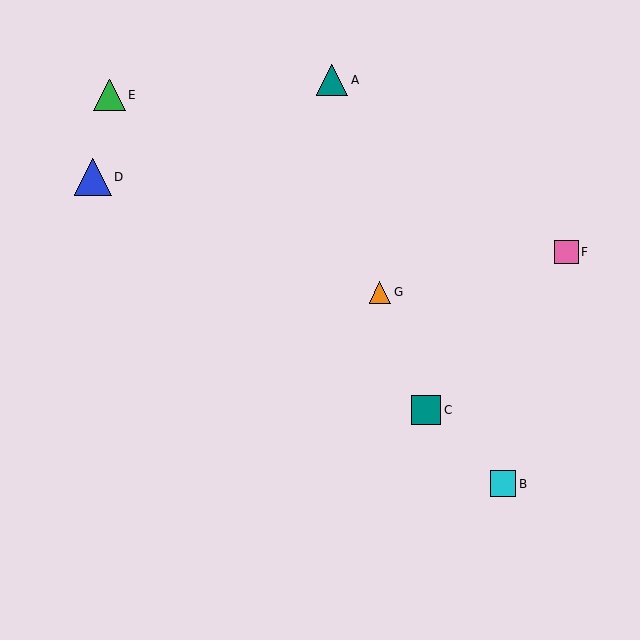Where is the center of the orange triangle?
The center of the orange triangle is at (380, 292).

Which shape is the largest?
The blue triangle (labeled D) is the largest.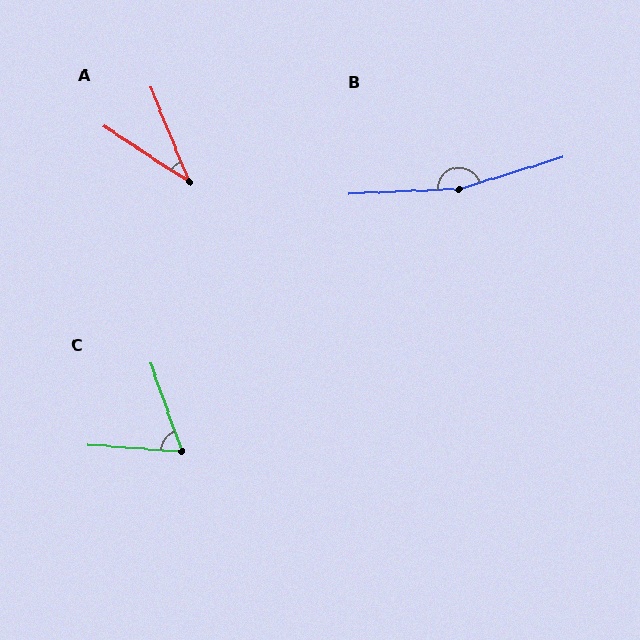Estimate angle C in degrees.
Approximately 66 degrees.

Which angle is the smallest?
A, at approximately 35 degrees.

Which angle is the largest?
B, at approximately 166 degrees.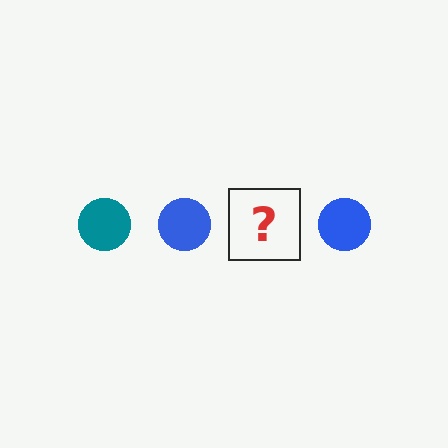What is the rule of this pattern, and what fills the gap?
The rule is that the pattern cycles through teal, blue circles. The gap should be filled with a teal circle.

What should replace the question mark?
The question mark should be replaced with a teal circle.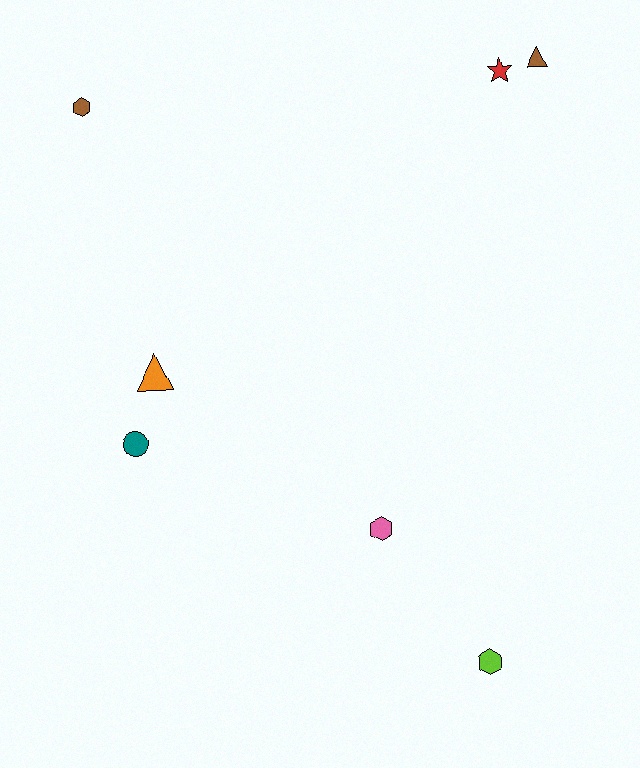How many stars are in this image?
There is 1 star.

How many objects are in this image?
There are 7 objects.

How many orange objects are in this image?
There is 1 orange object.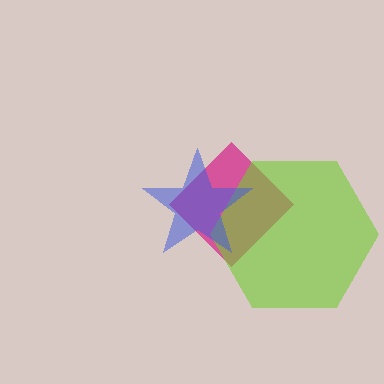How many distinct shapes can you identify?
There are 3 distinct shapes: a magenta diamond, a lime hexagon, a blue star.